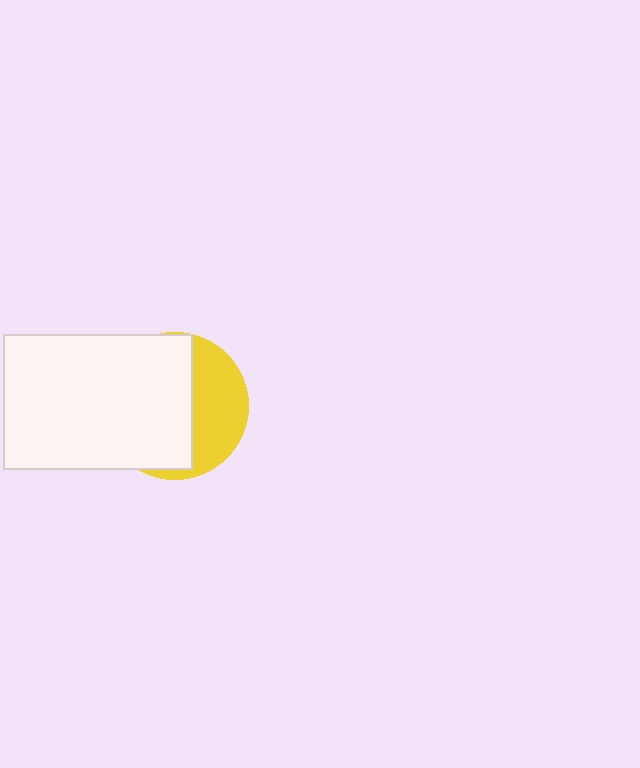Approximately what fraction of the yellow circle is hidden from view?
Roughly 63% of the yellow circle is hidden behind the white rectangle.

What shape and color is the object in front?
The object in front is a white rectangle.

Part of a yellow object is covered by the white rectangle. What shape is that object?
It is a circle.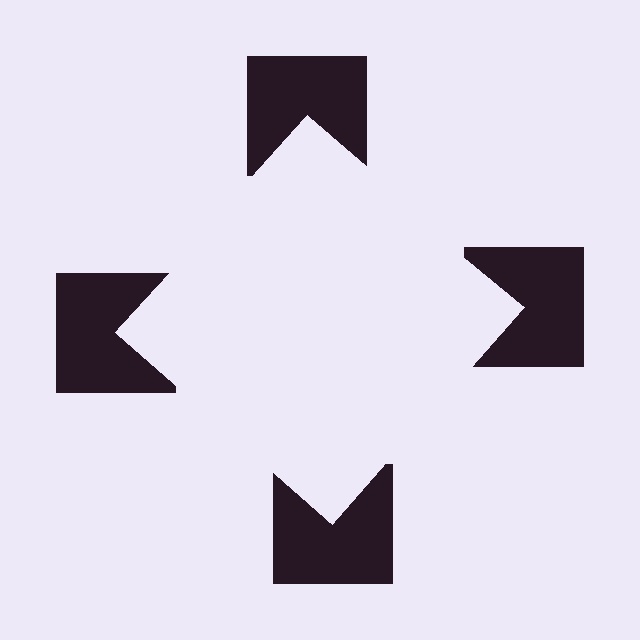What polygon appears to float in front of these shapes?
An illusory square — its edges are inferred from the aligned wedge cuts in the notched squares, not physically drawn.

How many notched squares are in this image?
There are 4 — one at each vertex of the illusory square.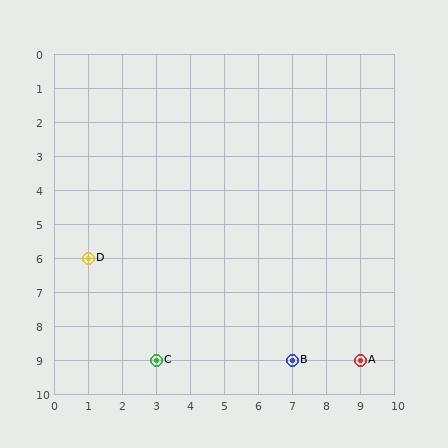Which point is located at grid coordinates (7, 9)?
Point B is at (7, 9).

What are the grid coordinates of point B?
Point B is at grid coordinates (7, 9).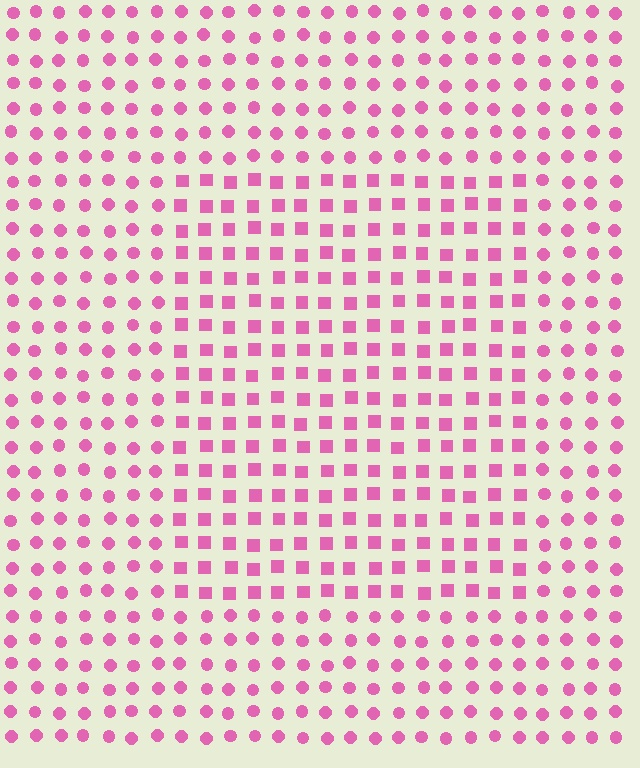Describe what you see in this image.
The image is filled with small pink elements arranged in a uniform grid. A rectangle-shaped region contains squares, while the surrounding area contains circles. The boundary is defined purely by the change in element shape.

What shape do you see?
I see a rectangle.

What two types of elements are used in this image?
The image uses squares inside the rectangle region and circles outside it.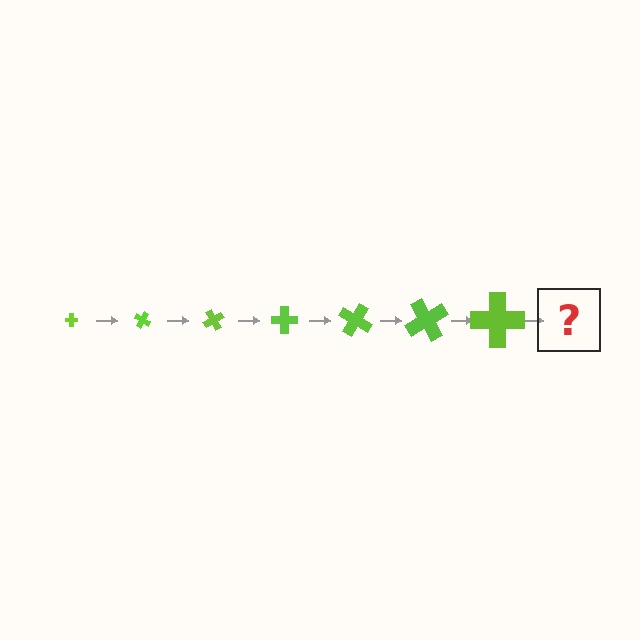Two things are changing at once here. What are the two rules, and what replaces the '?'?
The two rules are that the cross grows larger each step and it rotates 30 degrees each step. The '?' should be a cross, larger than the previous one and rotated 210 degrees from the start.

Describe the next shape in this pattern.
It should be a cross, larger than the previous one and rotated 210 degrees from the start.